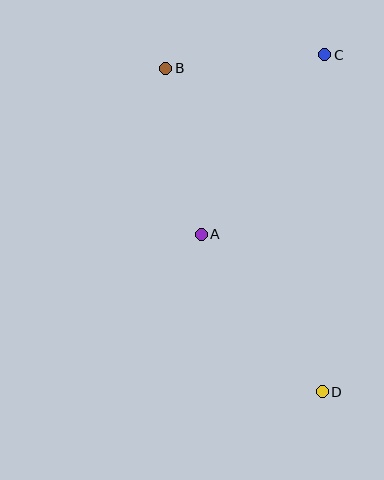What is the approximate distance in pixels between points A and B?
The distance between A and B is approximately 170 pixels.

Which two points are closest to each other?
Points B and C are closest to each other.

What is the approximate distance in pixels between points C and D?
The distance between C and D is approximately 337 pixels.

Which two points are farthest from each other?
Points B and D are farthest from each other.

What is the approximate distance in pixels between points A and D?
The distance between A and D is approximately 198 pixels.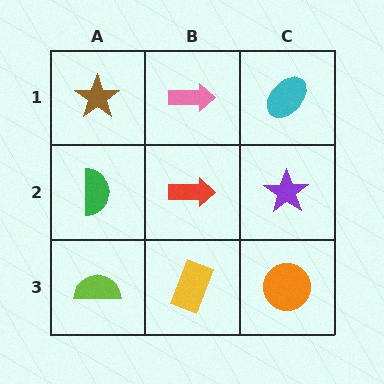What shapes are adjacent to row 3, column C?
A purple star (row 2, column C), a yellow rectangle (row 3, column B).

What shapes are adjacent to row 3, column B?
A red arrow (row 2, column B), a lime semicircle (row 3, column A), an orange circle (row 3, column C).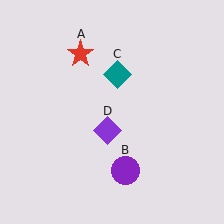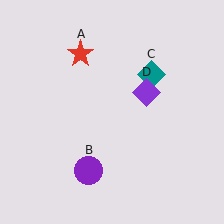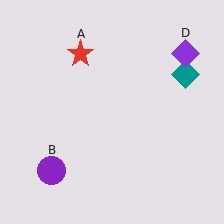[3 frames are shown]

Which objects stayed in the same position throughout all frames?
Red star (object A) remained stationary.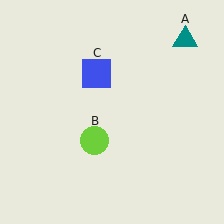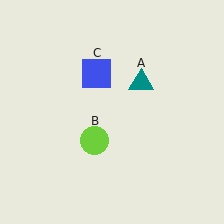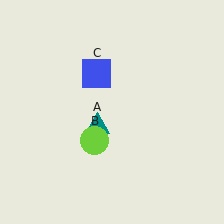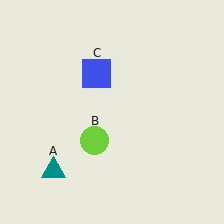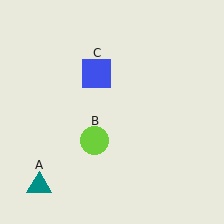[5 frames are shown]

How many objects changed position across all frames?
1 object changed position: teal triangle (object A).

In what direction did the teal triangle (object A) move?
The teal triangle (object A) moved down and to the left.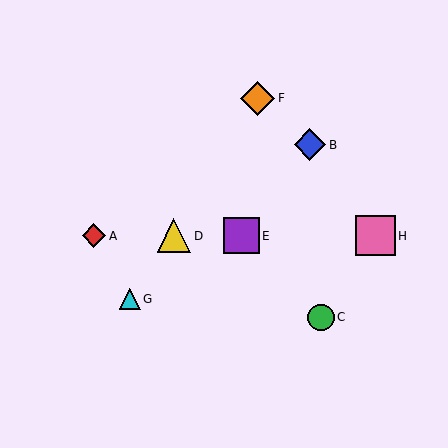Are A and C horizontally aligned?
No, A is at y≈236 and C is at y≈317.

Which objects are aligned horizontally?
Objects A, D, E, H are aligned horizontally.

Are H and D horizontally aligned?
Yes, both are at y≈236.